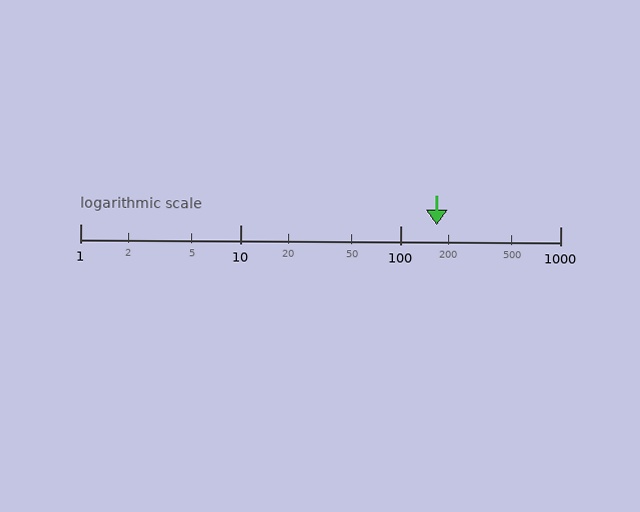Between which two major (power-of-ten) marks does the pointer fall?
The pointer is between 100 and 1000.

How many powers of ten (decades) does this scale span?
The scale spans 3 decades, from 1 to 1000.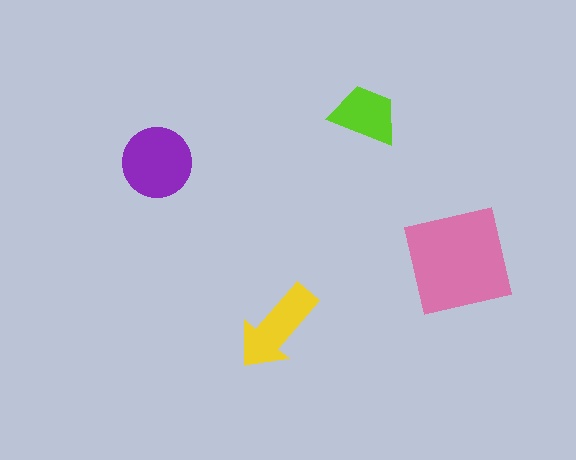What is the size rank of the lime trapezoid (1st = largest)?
4th.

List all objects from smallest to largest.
The lime trapezoid, the yellow arrow, the purple circle, the pink square.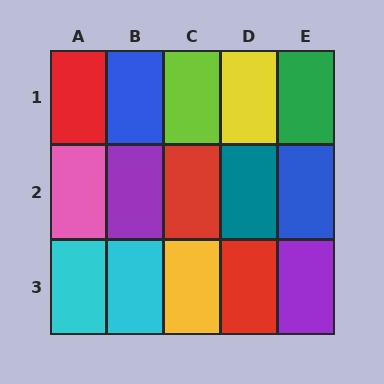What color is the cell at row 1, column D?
Yellow.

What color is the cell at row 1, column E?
Green.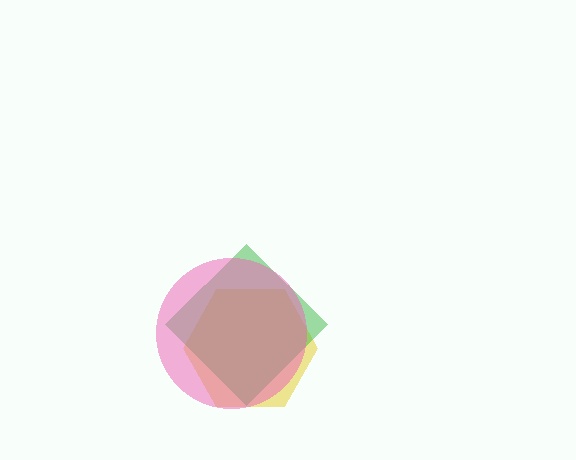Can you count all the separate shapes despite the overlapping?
Yes, there are 3 separate shapes.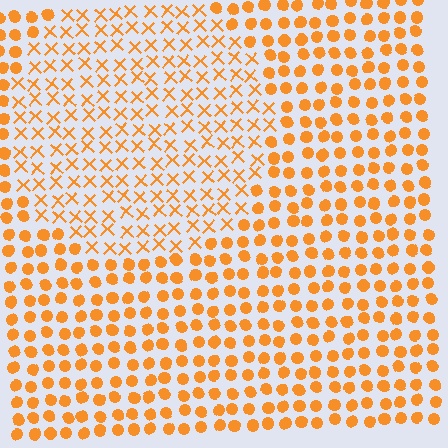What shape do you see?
I see a circle.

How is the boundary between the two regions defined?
The boundary is defined by a change in element shape: X marks inside vs. circles outside. All elements share the same color and spacing.